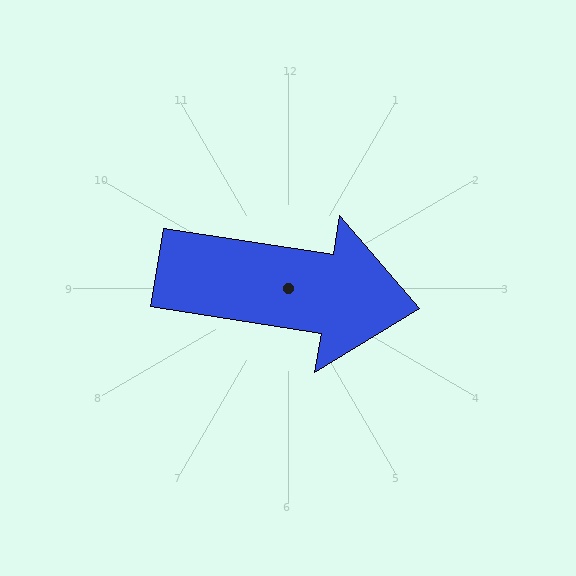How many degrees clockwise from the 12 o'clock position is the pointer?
Approximately 99 degrees.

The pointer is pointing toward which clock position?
Roughly 3 o'clock.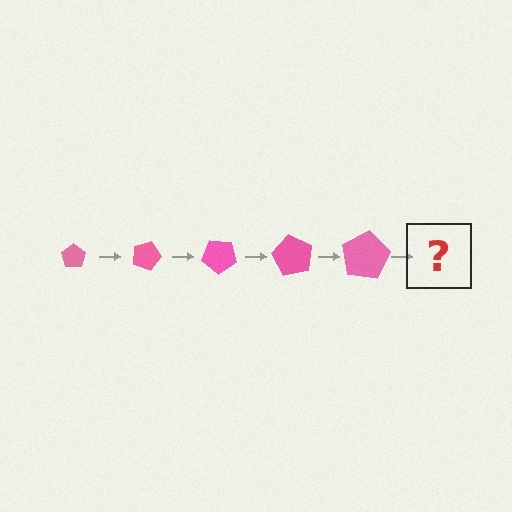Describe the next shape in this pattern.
It should be a pentagon, larger than the previous one and rotated 100 degrees from the start.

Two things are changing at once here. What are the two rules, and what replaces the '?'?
The two rules are that the pentagon grows larger each step and it rotates 20 degrees each step. The '?' should be a pentagon, larger than the previous one and rotated 100 degrees from the start.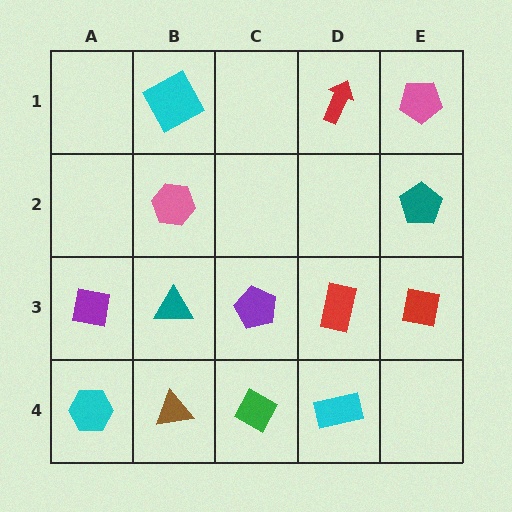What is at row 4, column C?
A green diamond.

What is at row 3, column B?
A teal triangle.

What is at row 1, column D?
A red arrow.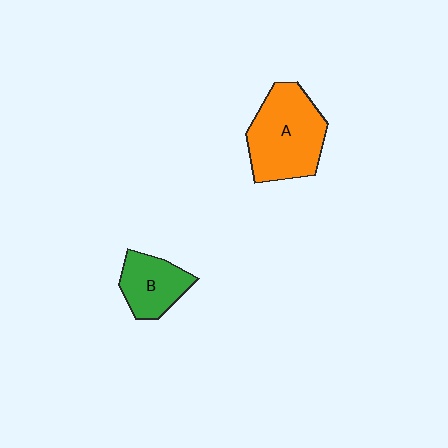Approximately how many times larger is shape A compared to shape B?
Approximately 1.7 times.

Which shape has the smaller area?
Shape B (green).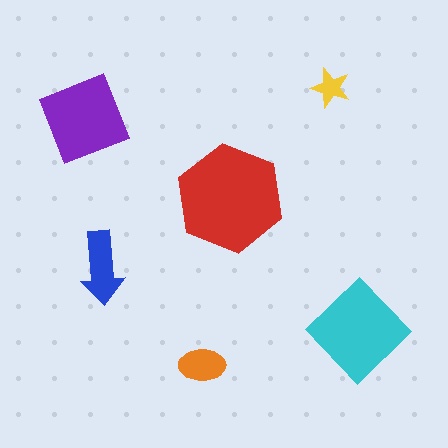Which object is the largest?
The red hexagon.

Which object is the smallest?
The yellow star.